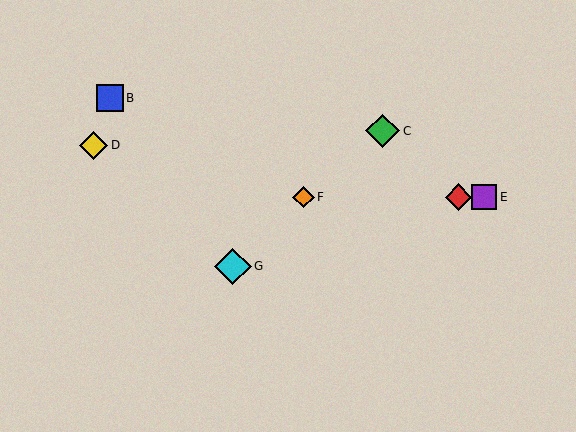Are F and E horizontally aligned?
Yes, both are at y≈197.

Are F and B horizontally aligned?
No, F is at y≈197 and B is at y≈98.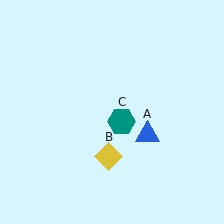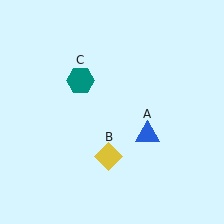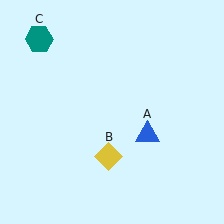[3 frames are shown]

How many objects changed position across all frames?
1 object changed position: teal hexagon (object C).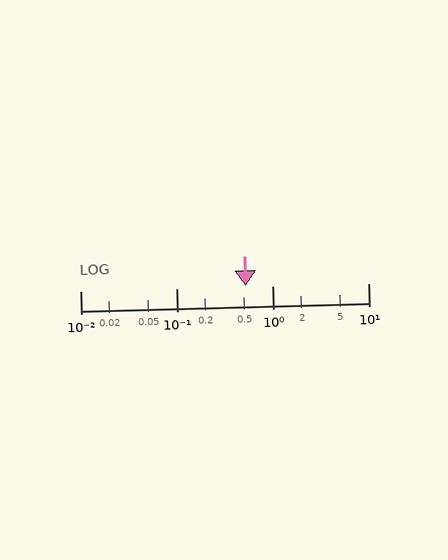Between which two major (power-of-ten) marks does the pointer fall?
The pointer is between 0.1 and 1.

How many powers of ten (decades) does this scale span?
The scale spans 3 decades, from 0.01 to 10.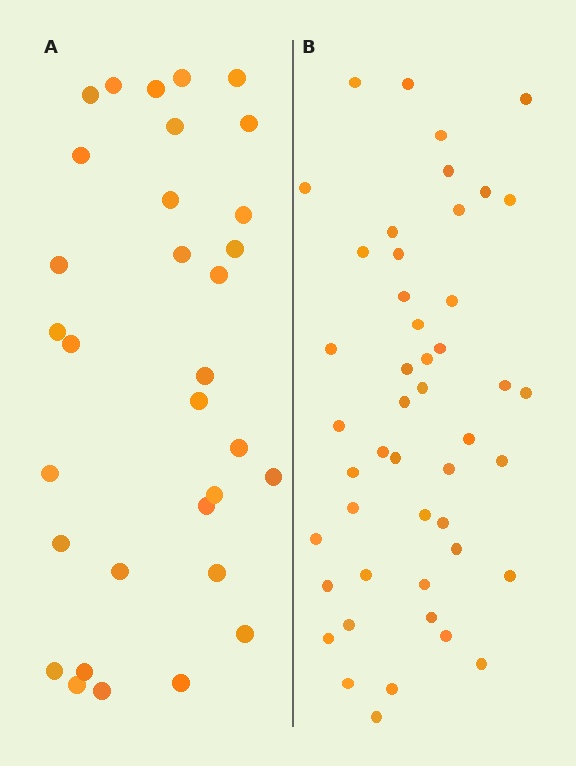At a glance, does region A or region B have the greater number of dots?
Region B (the right region) has more dots.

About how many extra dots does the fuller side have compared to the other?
Region B has approximately 15 more dots than region A.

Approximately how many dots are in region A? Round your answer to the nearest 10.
About 30 dots. (The exact count is 32, which rounds to 30.)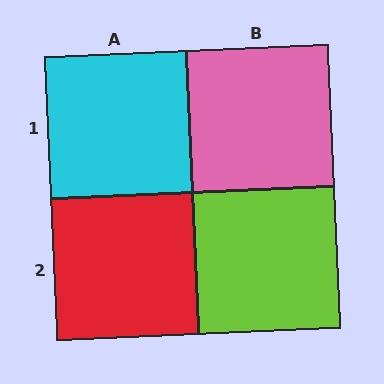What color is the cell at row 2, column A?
Red.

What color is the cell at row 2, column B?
Lime.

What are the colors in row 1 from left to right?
Cyan, pink.